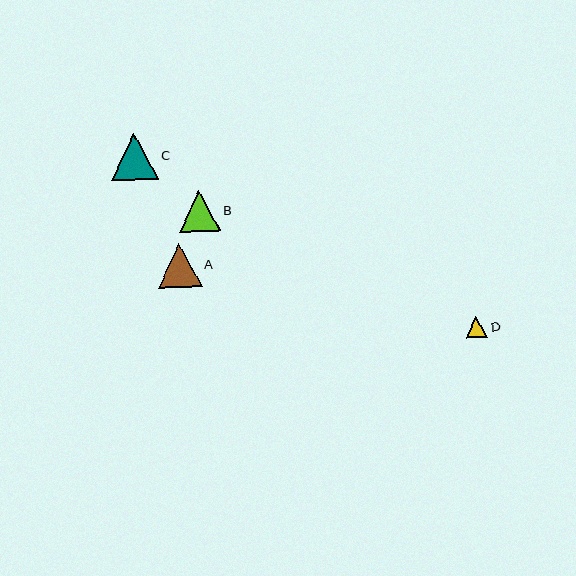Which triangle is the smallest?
Triangle D is the smallest with a size of approximately 22 pixels.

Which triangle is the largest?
Triangle C is the largest with a size of approximately 47 pixels.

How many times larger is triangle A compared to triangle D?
Triangle A is approximately 2.0 times the size of triangle D.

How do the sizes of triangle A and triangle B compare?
Triangle A and triangle B are approximately the same size.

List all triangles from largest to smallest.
From largest to smallest: C, A, B, D.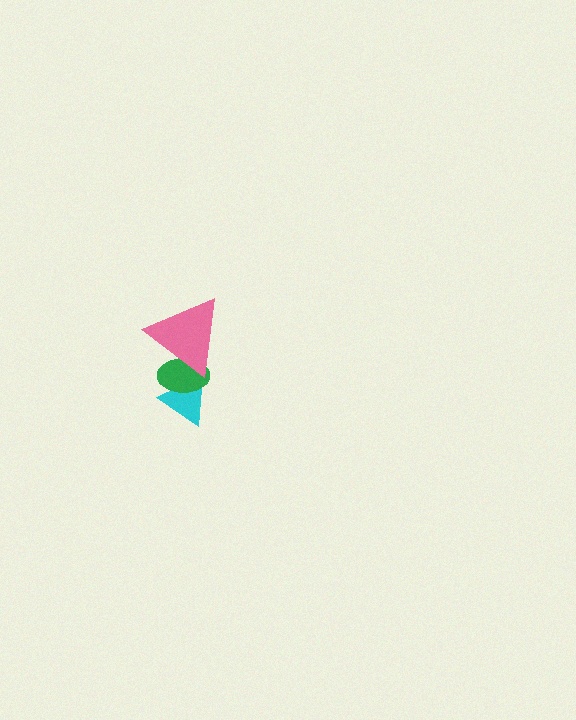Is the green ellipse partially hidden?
Yes, it is partially covered by another shape.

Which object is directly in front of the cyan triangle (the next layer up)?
The green ellipse is directly in front of the cyan triangle.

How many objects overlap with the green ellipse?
2 objects overlap with the green ellipse.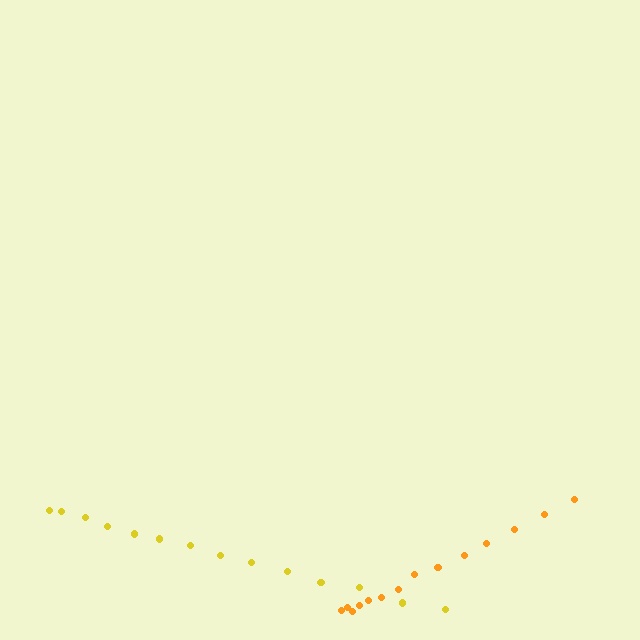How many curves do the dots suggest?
There are 2 distinct paths.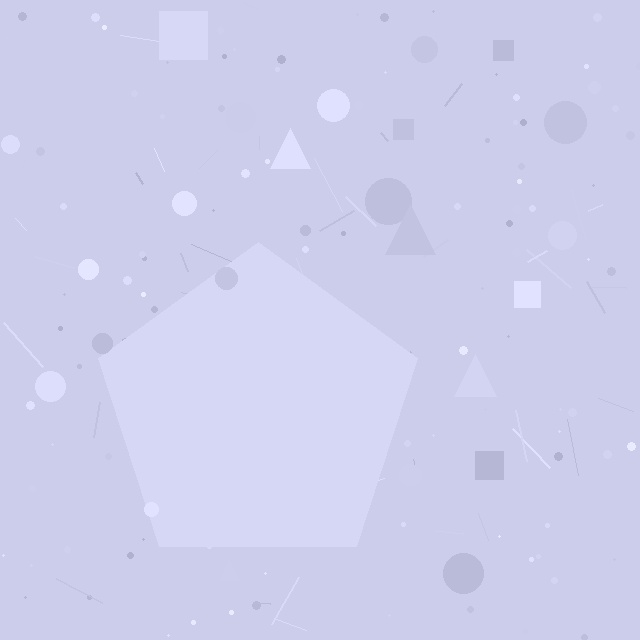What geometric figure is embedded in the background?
A pentagon is embedded in the background.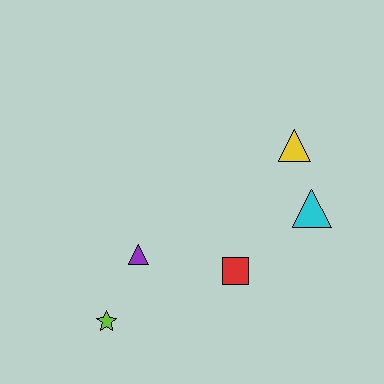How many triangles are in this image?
There are 3 triangles.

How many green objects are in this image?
There are no green objects.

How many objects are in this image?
There are 5 objects.